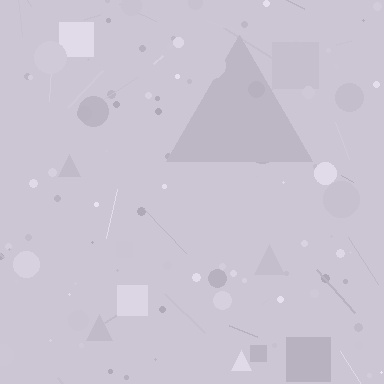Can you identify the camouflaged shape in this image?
The camouflaged shape is a triangle.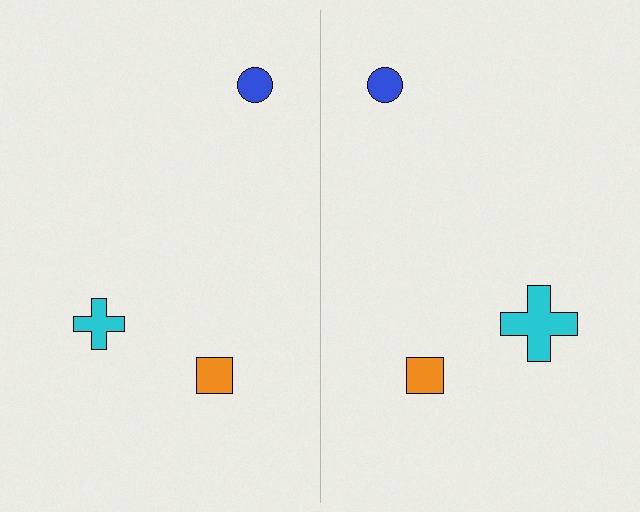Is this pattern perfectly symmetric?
No, the pattern is not perfectly symmetric. The cyan cross on the right side has a different size than its mirror counterpart.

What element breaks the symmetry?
The cyan cross on the right side has a different size than its mirror counterpart.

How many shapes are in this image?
There are 6 shapes in this image.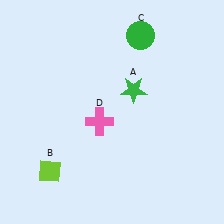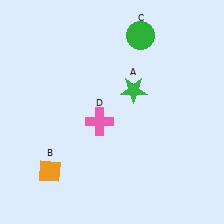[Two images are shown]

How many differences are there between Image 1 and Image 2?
There is 1 difference between the two images.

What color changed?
The diamond (B) changed from lime in Image 1 to orange in Image 2.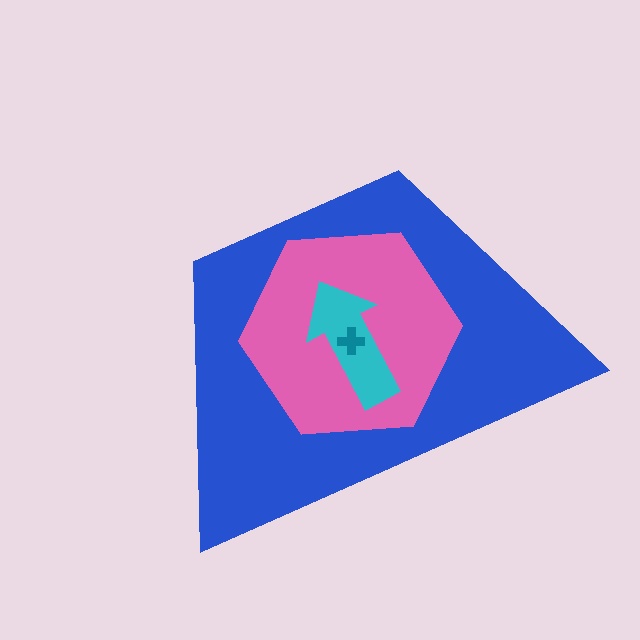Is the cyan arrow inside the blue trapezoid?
Yes.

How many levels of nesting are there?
4.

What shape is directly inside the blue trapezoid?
The pink hexagon.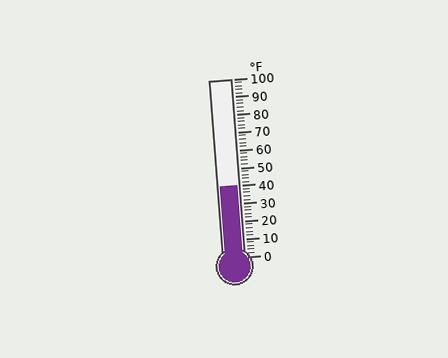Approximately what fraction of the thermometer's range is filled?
The thermometer is filled to approximately 40% of its range.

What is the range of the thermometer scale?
The thermometer scale ranges from 0°F to 100°F.